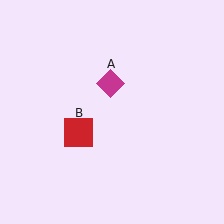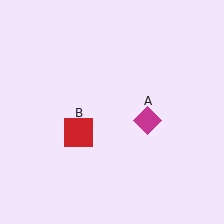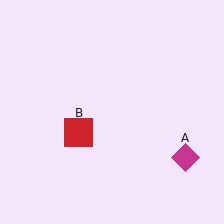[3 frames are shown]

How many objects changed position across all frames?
1 object changed position: magenta diamond (object A).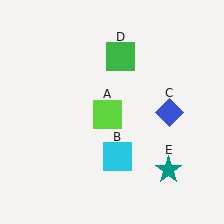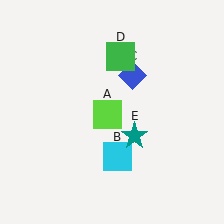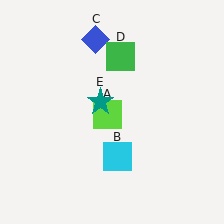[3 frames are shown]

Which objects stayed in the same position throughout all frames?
Lime square (object A) and cyan square (object B) and green square (object D) remained stationary.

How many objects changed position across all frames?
2 objects changed position: blue diamond (object C), teal star (object E).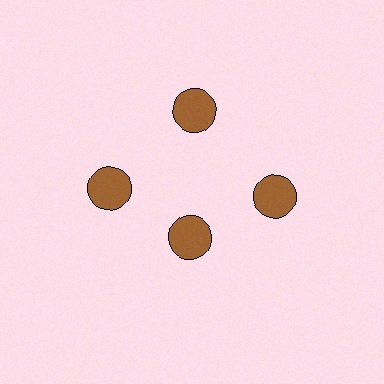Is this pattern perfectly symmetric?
No. The 4 brown circles are arranged in a ring, but one element near the 6 o'clock position is pulled inward toward the center, breaking the 4-fold rotational symmetry.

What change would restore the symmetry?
The symmetry would be restored by moving it outward, back onto the ring so that all 4 circles sit at equal angles and equal distance from the center.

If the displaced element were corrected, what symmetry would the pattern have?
It would have 4-fold rotational symmetry — the pattern would map onto itself every 90 degrees.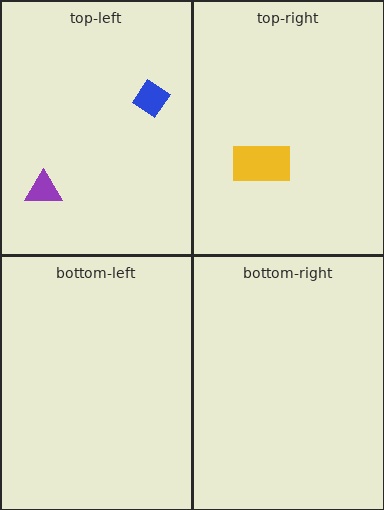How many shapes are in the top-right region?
1.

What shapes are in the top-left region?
The purple triangle, the blue diamond.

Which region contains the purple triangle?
The top-left region.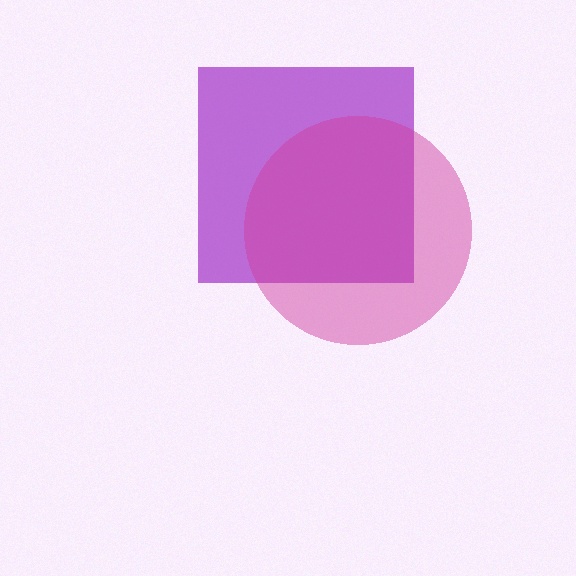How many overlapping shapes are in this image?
There are 2 overlapping shapes in the image.